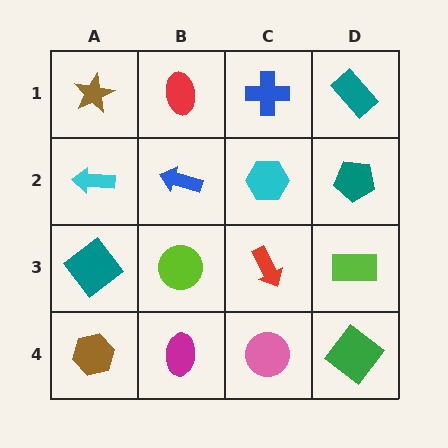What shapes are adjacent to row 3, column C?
A cyan hexagon (row 2, column C), a pink circle (row 4, column C), a lime circle (row 3, column B), a lime rectangle (row 3, column D).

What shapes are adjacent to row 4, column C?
A red arrow (row 3, column C), a magenta ellipse (row 4, column B), a green diamond (row 4, column D).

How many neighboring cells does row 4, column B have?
3.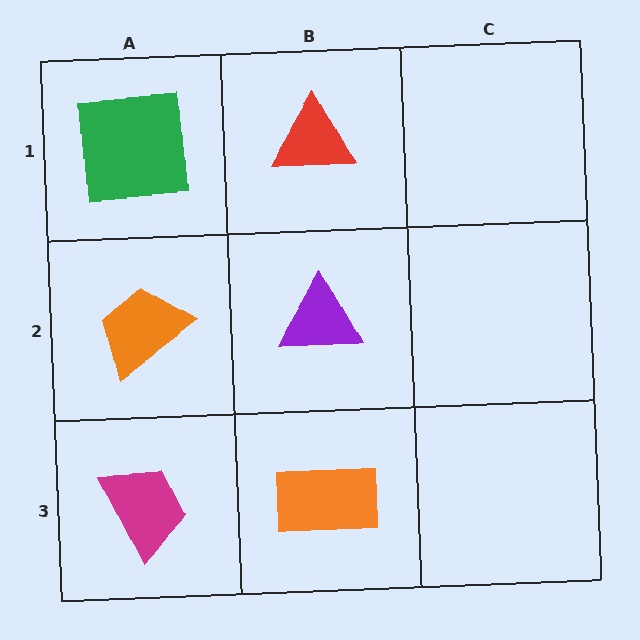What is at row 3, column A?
A magenta trapezoid.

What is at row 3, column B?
An orange rectangle.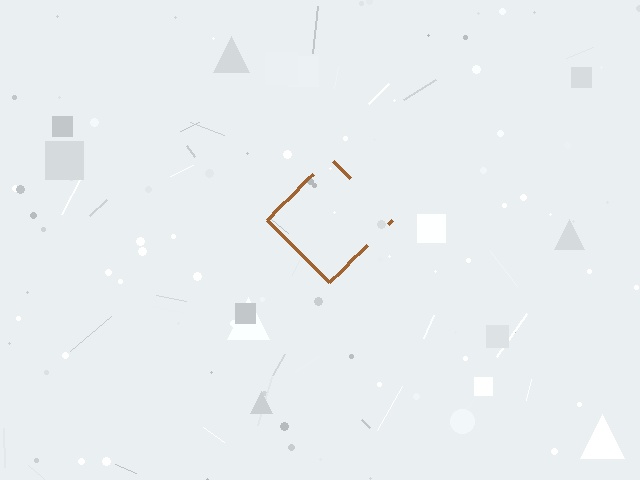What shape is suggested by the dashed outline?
The dashed outline suggests a diamond.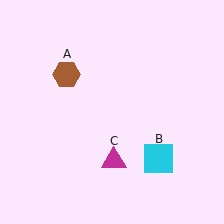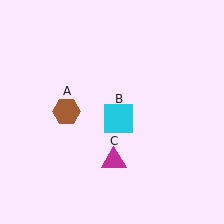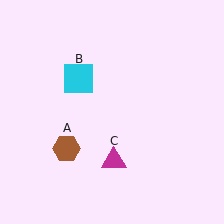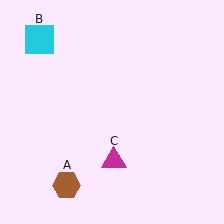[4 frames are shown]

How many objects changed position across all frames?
2 objects changed position: brown hexagon (object A), cyan square (object B).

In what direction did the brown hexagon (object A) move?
The brown hexagon (object A) moved down.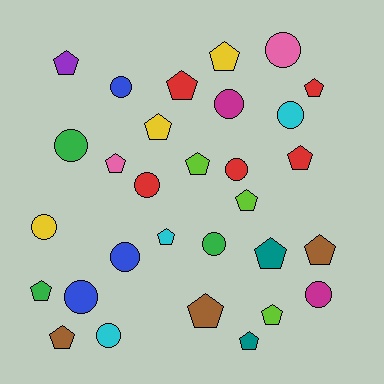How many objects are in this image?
There are 30 objects.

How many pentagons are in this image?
There are 17 pentagons.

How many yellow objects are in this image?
There are 3 yellow objects.